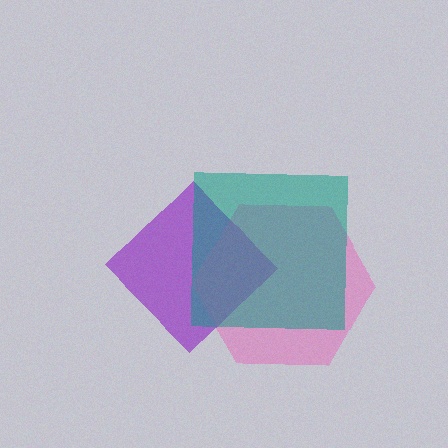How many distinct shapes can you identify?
There are 3 distinct shapes: a purple diamond, a pink hexagon, a teal square.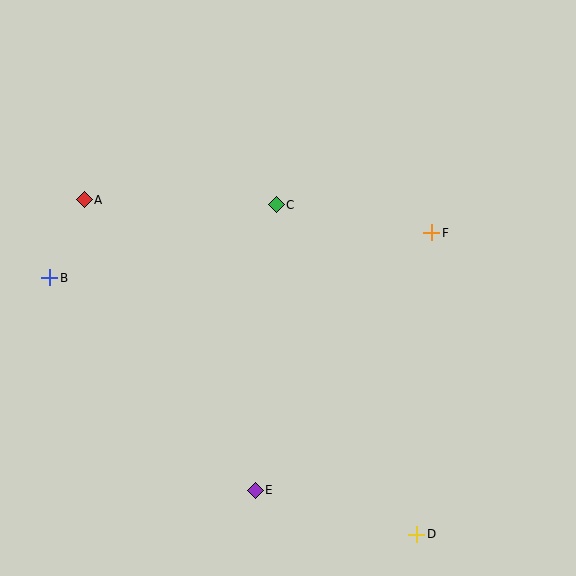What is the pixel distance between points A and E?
The distance between A and E is 337 pixels.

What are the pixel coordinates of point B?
Point B is at (50, 278).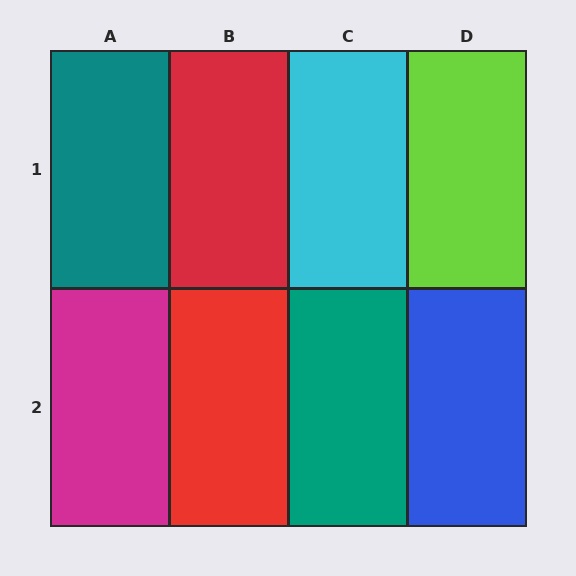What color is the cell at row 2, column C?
Teal.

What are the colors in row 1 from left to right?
Teal, red, cyan, lime.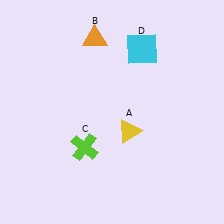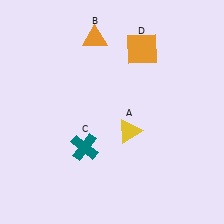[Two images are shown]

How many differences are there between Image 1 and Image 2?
There are 2 differences between the two images.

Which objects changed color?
C changed from lime to teal. D changed from cyan to orange.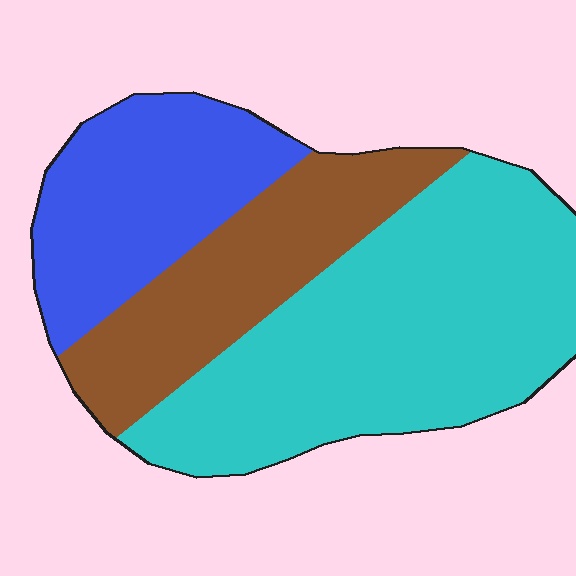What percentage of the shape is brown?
Brown covers roughly 25% of the shape.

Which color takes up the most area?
Cyan, at roughly 50%.